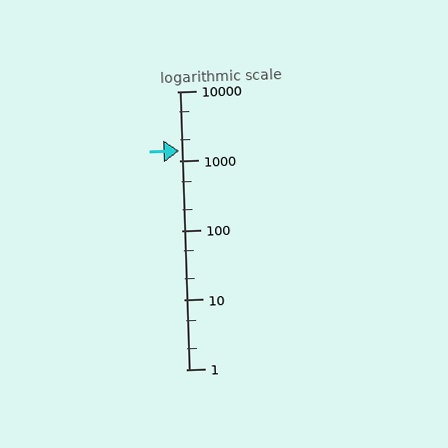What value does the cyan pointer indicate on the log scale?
The pointer indicates approximately 1400.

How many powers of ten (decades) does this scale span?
The scale spans 4 decades, from 1 to 10000.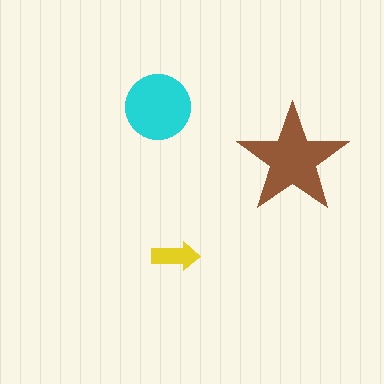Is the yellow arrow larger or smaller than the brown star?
Smaller.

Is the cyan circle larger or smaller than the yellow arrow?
Larger.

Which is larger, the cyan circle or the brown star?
The brown star.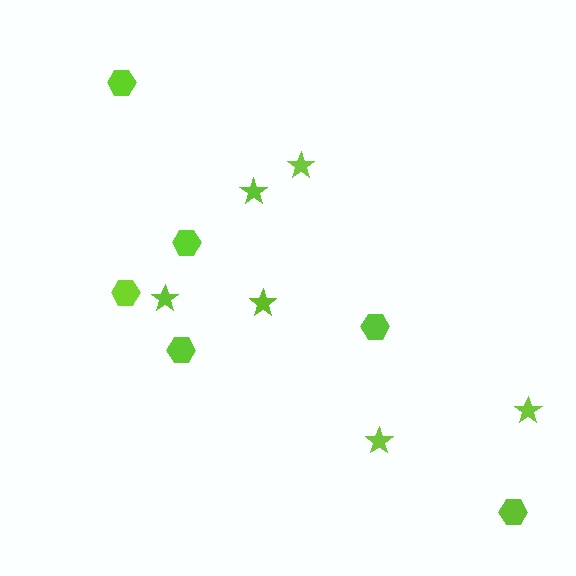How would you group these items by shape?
There are 2 groups: one group of stars (6) and one group of hexagons (6).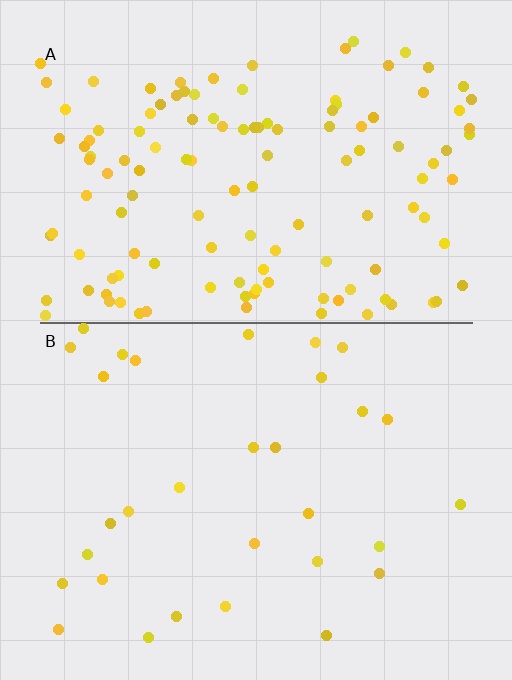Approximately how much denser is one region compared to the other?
Approximately 4.1× — region A over region B.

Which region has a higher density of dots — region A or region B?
A (the top).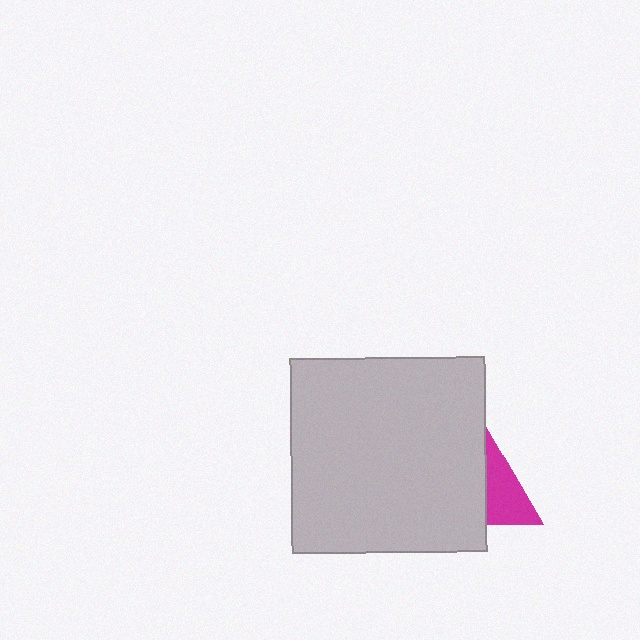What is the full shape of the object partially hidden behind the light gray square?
The partially hidden object is a magenta triangle.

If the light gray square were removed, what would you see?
You would see the complete magenta triangle.